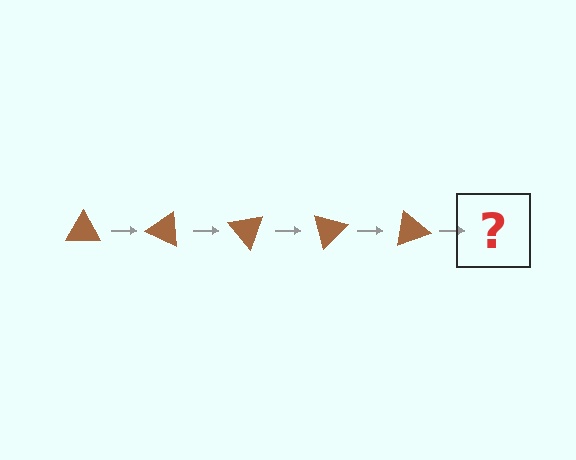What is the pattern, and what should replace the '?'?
The pattern is that the triangle rotates 25 degrees each step. The '?' should be a brown triangle rotated 125 degrees.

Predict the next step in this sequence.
The next step is a brown triangle rotated 125 degrees.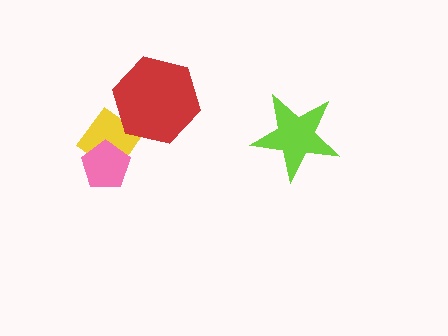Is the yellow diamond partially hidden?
Yes, it is partially covered by another shape.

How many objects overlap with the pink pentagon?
1 object overlaps with the pink pentagon.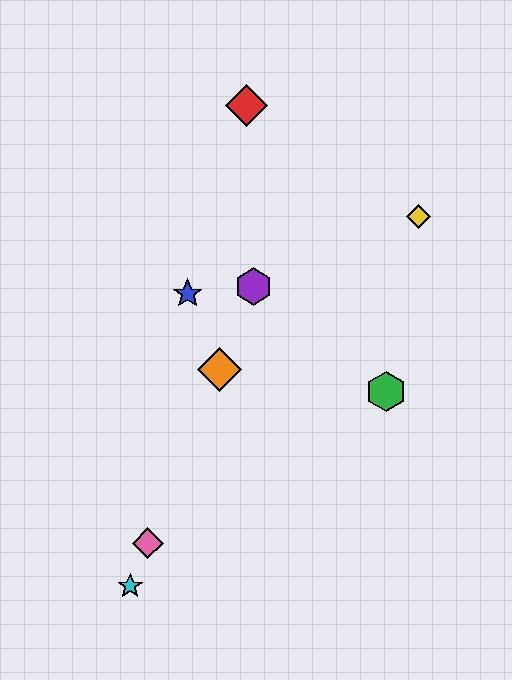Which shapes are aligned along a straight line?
The purple hexagon, the orange diamond, the cyan star, the pink diamond are aligned along a straight line.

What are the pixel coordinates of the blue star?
The blue star is at (188, 294).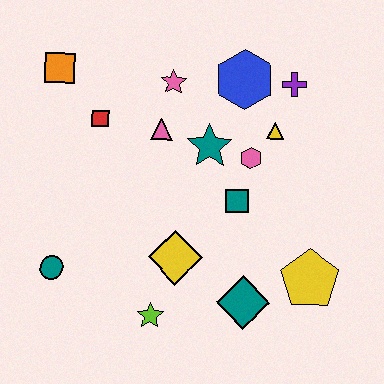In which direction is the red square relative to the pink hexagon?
The red square is to the left of the pink hexagon.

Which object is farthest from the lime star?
The purple cross is farthest from the lime star.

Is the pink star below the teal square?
No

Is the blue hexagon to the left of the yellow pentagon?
Yes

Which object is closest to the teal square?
The pink hexagon is closest to the teal square.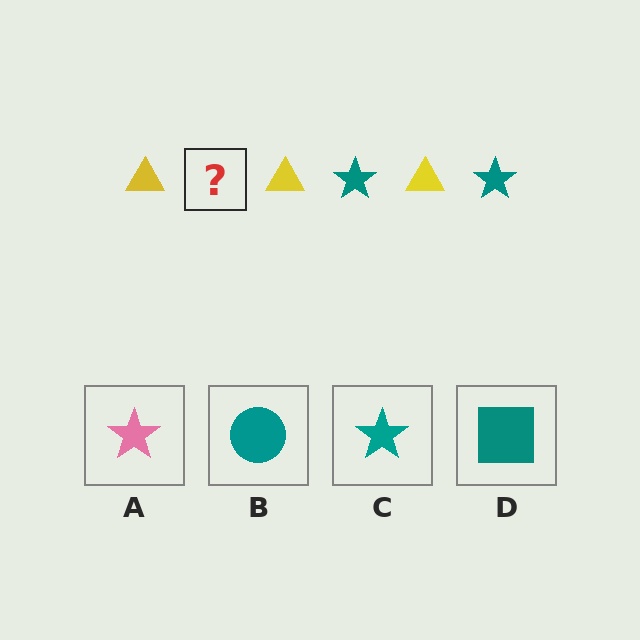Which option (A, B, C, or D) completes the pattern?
C.